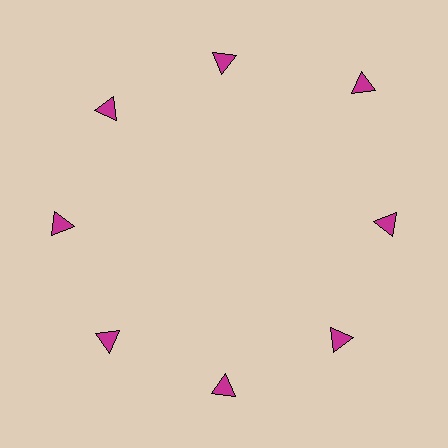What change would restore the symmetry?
The symmetry would be restored by moving it inward, back onto the ring so that all 8 triangles sit at equal angles and equal distance from the center.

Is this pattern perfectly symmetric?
No. The 8 magenta triangles are arranged in a ring, but one element near the 2 o'clock position is pushed outward from the center, breaking the 8-fold rotational symmetry.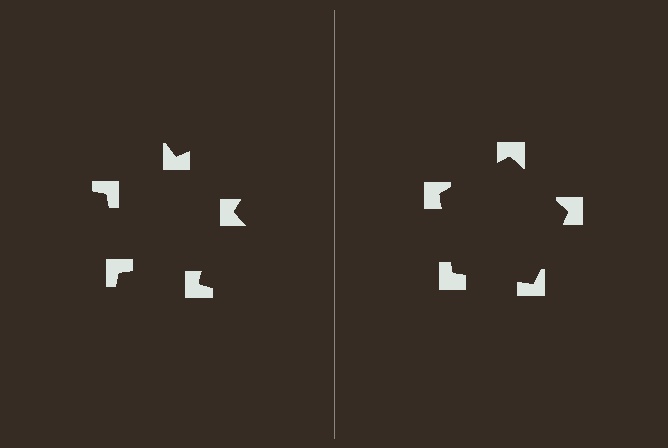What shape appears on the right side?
An illusory pentagon.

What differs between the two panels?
The notched squares are positioned identically on both sides; only the wedge orientations differ. On the right they align to a pentagon; on the left they are misaligned.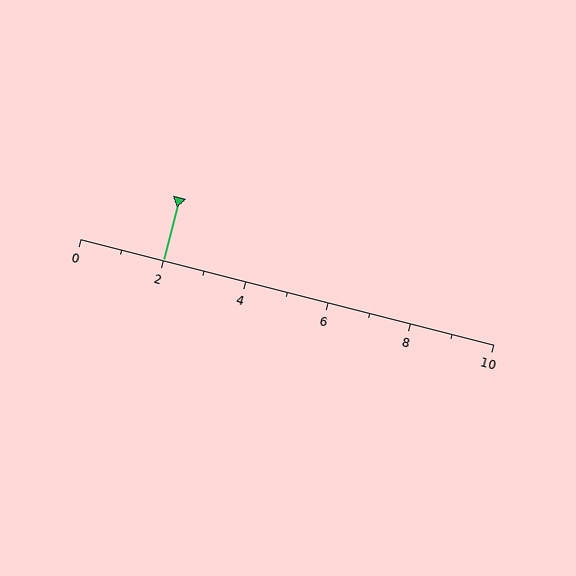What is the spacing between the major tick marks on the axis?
The major ticks are spaced 2 apart.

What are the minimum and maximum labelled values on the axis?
The axis runs from 0 to 10.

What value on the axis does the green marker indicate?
The marker indicates approximately 2.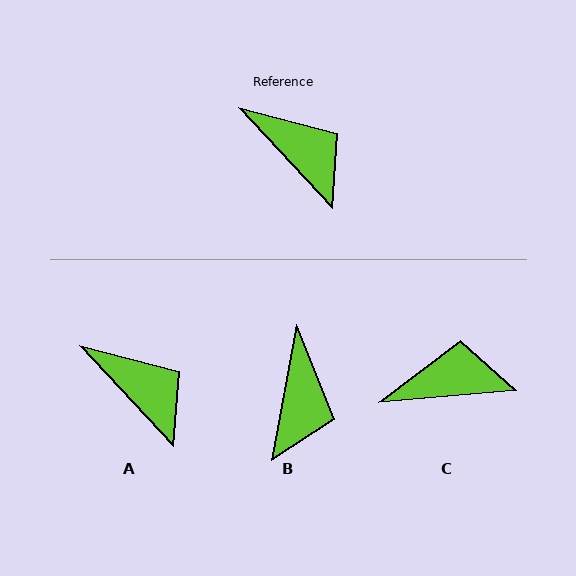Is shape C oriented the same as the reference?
No, it is off by about 52 degrees.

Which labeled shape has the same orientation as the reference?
A.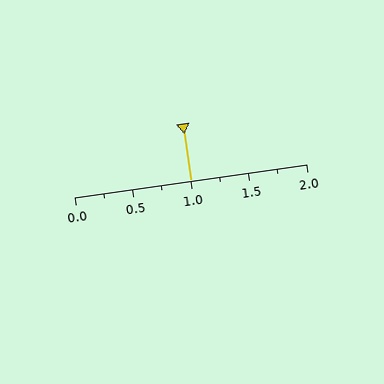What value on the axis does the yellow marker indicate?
The marker indicates approximately 1.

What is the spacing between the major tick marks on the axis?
The major ticks are spaced 0.5 apart.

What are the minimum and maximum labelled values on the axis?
The axis runs from 0.0 to 2.0.